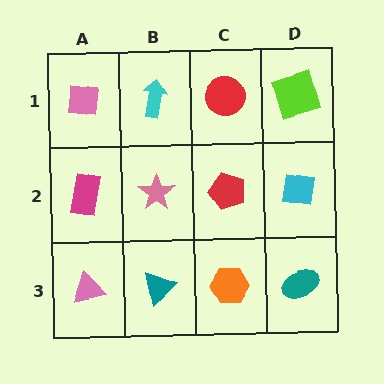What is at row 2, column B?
A pink star.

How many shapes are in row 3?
4 shapes.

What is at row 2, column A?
A magenta rectangle.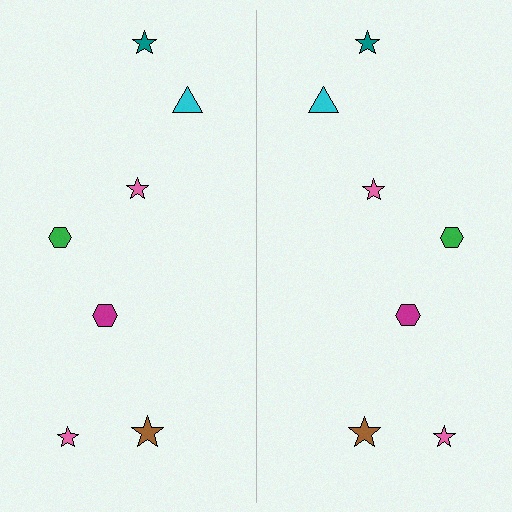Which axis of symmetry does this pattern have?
The pattern has a vertical axis of symmetry running through the center of the image.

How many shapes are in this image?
There are 14 shapes in this image.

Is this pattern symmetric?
Yes, this pattern has bilateral (reflection) symmetry.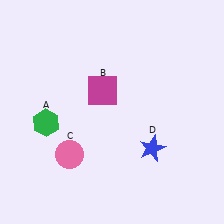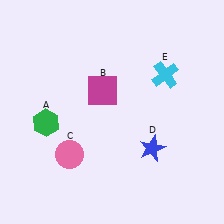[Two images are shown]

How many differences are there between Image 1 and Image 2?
There is 1 difference between the two images.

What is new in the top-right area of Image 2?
A cyan cross (E) was added in the top-right area of Image 2.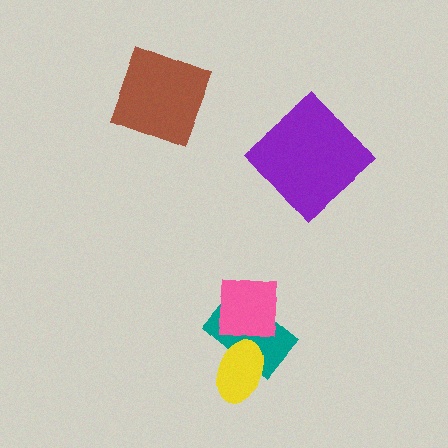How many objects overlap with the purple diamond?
0 objects overlap with the purple diamond.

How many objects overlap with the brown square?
0 objects overlap with the brown square.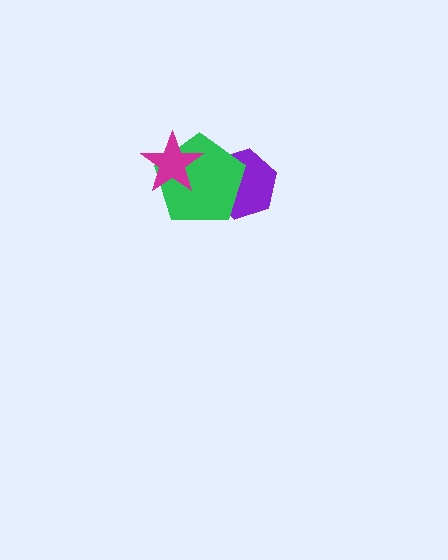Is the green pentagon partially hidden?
Yes, it is partially covered by another shape.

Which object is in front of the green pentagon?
The magenta star is in front of the green pentagon.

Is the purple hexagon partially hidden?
Yes, it is partially covered by another shape.